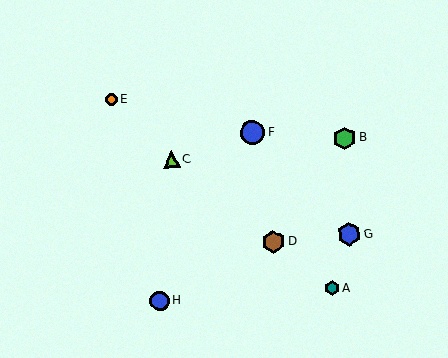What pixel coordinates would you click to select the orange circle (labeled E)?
Click at (111, 100) to select the orange circle E.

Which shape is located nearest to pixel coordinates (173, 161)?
The lime triangle (labeled C) at (171, 159) is nearest to that location.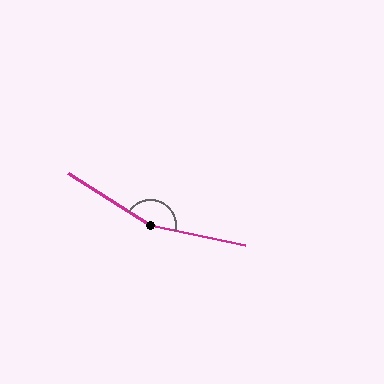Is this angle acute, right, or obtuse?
It is obtuse.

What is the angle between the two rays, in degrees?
Approximately 159 degrees.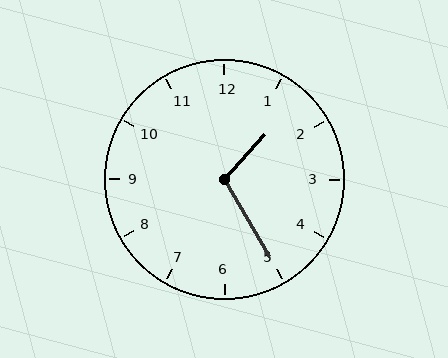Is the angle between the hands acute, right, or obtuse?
It is obtuse.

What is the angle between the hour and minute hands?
Approximately 108 degrees.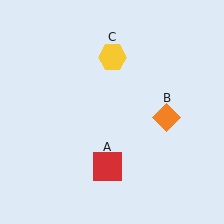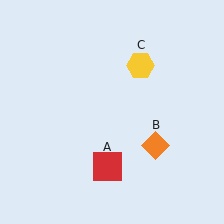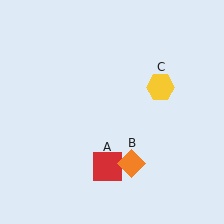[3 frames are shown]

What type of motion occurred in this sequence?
The orange diamond (object B), yellow hexagon (object C) rotated clockwise around the center of the scene.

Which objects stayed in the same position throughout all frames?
Red square (object A) remained stationary.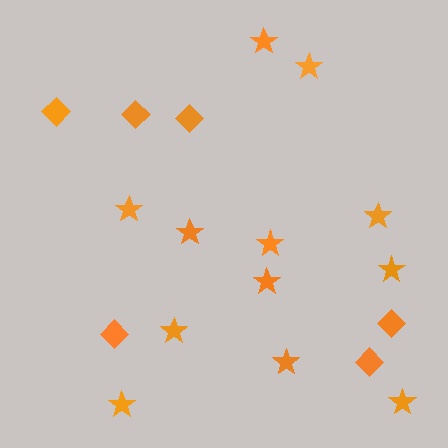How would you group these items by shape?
There are 2 groups: one group of diamonds (6) and one group of stars (12).